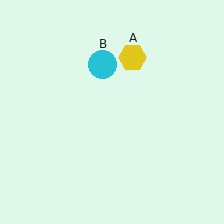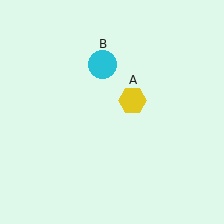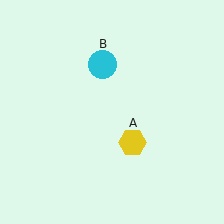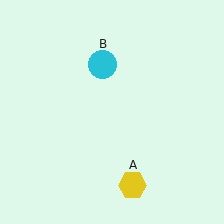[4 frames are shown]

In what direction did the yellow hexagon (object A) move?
The yellow hexagon (object A) moved down.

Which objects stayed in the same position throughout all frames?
Cyan circle (object B) remained stationary.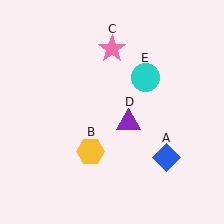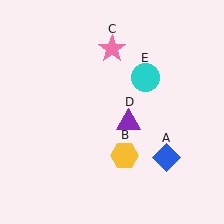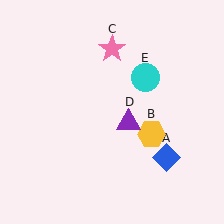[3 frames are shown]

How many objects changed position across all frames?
1 object changed position: yellow hexagon (object B).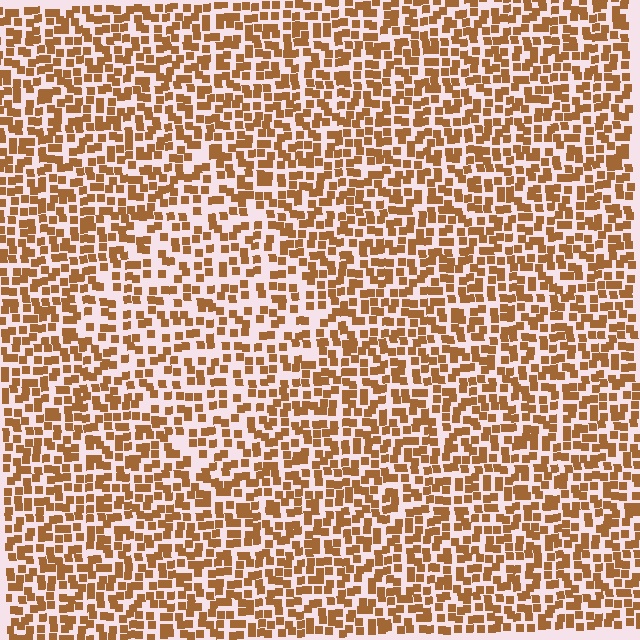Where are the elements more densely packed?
The elements are more densely packed outside the diamond boundary.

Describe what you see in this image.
The image contains small brown elements arranged at two different densities. A diamond-shaped region is visible where the elements are less densely packed than the surrounding area.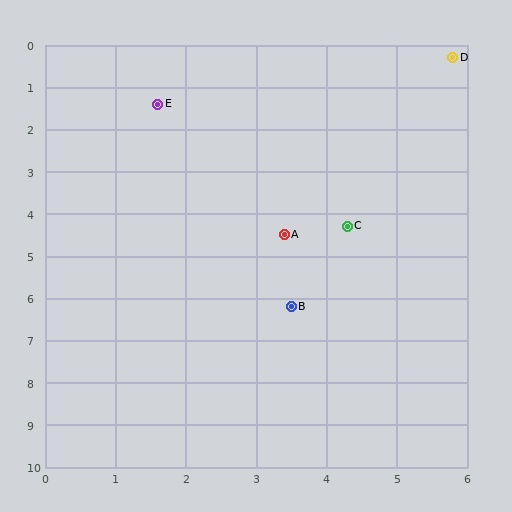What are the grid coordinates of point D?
Point D is at approximately (5.8, 0.3).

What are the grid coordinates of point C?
Point C is at approximately (4.3, 4.3).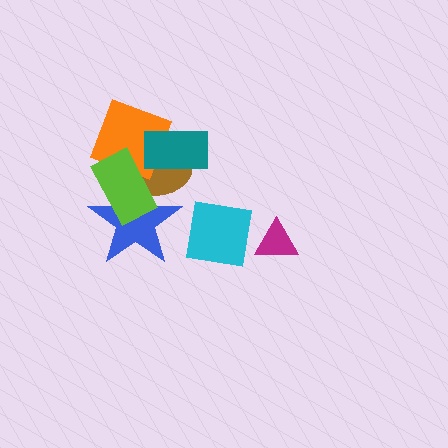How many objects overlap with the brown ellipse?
4 objects overlap with the brown ellipse.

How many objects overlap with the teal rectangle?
2 objects overlap with the teal rectangle.